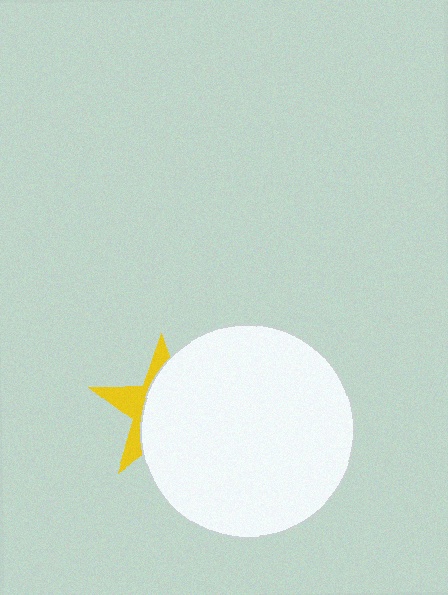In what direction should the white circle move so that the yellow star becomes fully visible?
The white circle should move right. That is the shortest direction to clear the overlap and leave the yellow star fully visible.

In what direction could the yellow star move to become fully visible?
The yellow star could move left. That would shift it out from behind the white circle entirely.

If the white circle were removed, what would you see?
You would see the complete yellow star.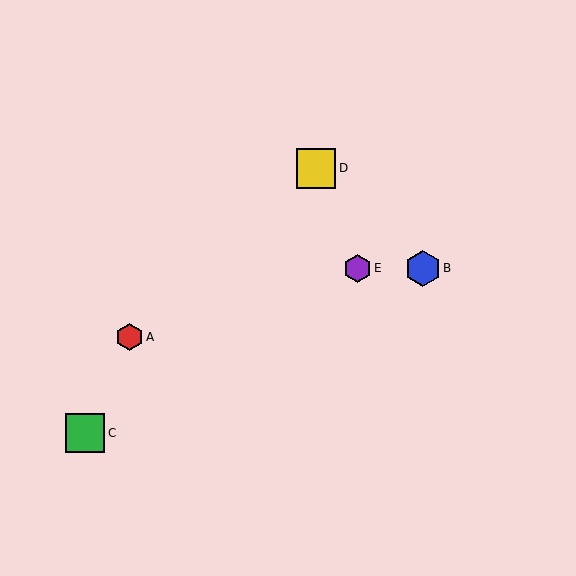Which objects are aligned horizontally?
Objects B, E are aligned horizontally.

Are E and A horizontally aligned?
No, E is at y≈269 and A is at y≈337.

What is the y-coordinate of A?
Object A is at y≈337.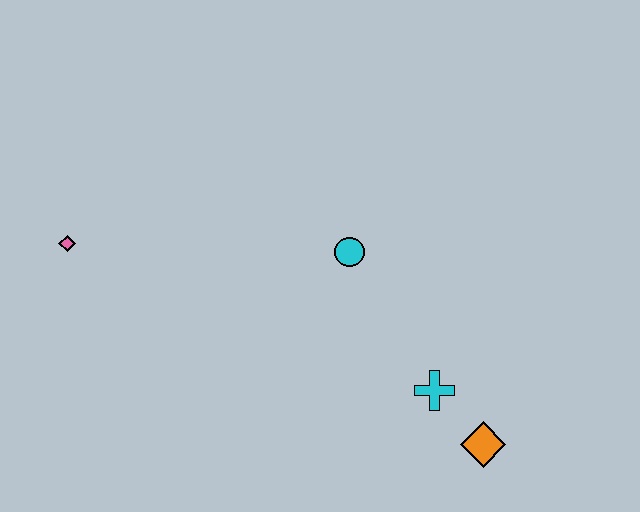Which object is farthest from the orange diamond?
The pink diamond is farthest from the orange diamond.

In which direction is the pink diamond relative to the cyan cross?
The pink diamond is to the left of the cyan cross.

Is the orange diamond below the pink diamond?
Yes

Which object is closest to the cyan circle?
The cyan cross is closest to the cyan circle.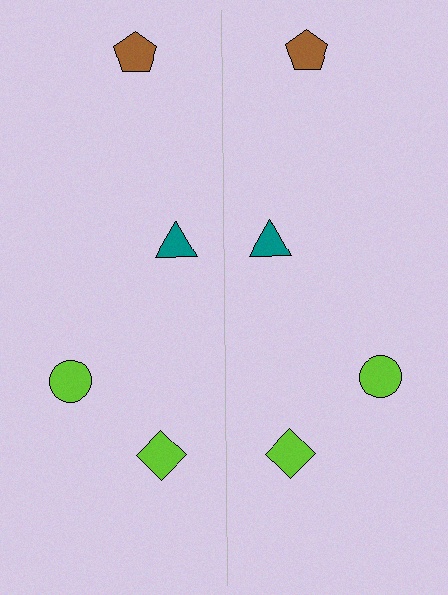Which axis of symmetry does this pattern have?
The pattern has a vertical axis of symmetry running through the center of the image.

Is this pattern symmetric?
Yes, this pattern has bilateral (reflection) symmetry.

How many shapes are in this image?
There are 8 shapes in this image.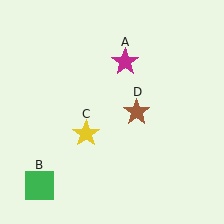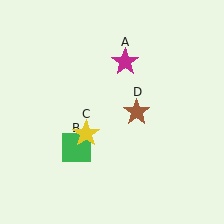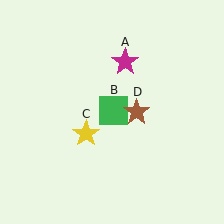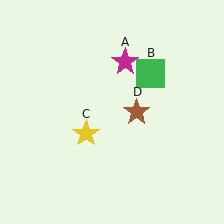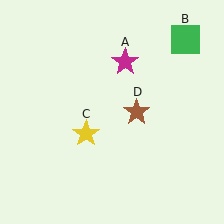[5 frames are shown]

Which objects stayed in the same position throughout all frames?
Magenta star (object A) and yellow star (object C) and brown star (object D) remained stationary.